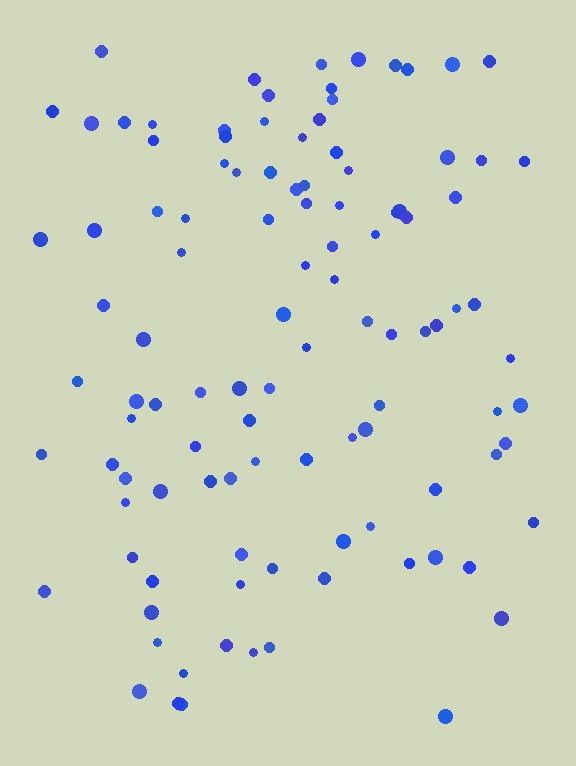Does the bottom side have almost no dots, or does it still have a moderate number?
Still a moderate number, just noticeably fewer than the top.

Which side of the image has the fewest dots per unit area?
The bottom.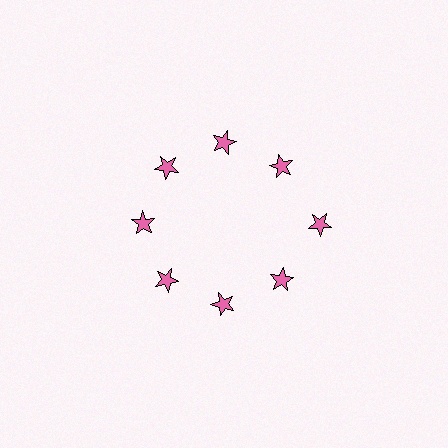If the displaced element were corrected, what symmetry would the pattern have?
It would have 8-fold rotational symmetry — the pattern would map onto itself every 45 degrees.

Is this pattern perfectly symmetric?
No. The 8 pink stars are arranged in a ring, but one element near the 3 o'clock position is pushed outward from the center, breaking the 8-fold rotational symmetry.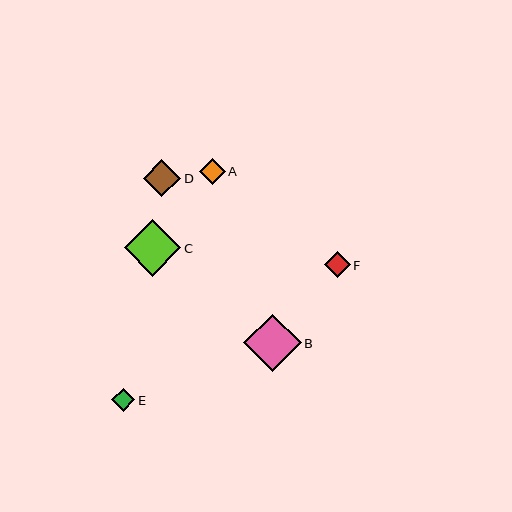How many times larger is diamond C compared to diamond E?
Diamond C is approximately 2.5 times the size of diamond E.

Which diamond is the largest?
Diamond B is the largest with a size of approximately 58 pixels.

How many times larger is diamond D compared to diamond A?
Diamond D is approximately 1.5 times the size of diamond A.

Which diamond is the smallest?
Diamond E is the smallest with a size of approximately 23 pixels.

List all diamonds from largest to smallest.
From largest to smallest: B, C, D, F, A, E.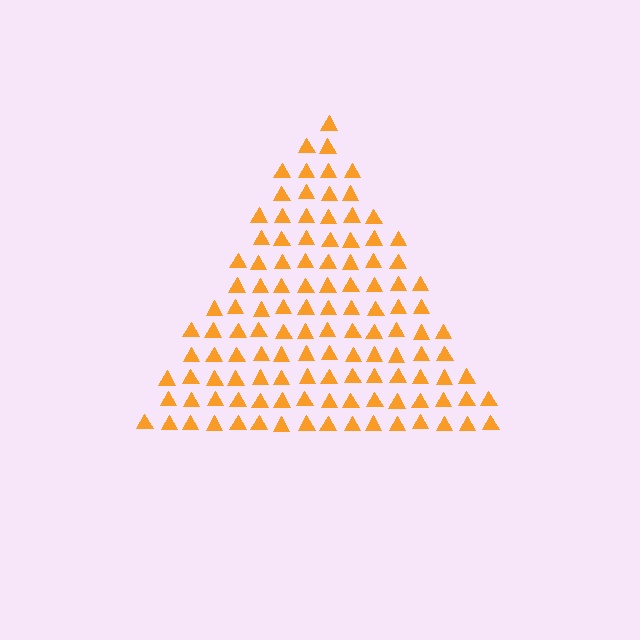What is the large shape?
The large shape is a triangle.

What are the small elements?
The small elements are triangles.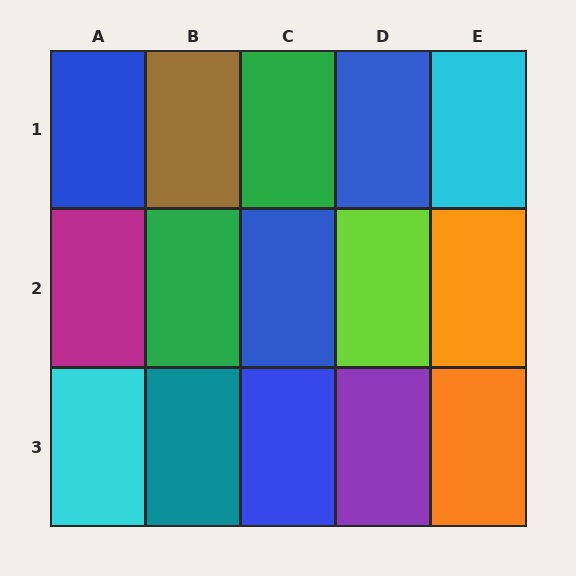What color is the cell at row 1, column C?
Green.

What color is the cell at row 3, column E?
Orange.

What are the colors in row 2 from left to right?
Magenta, green, blue, lime, orange.